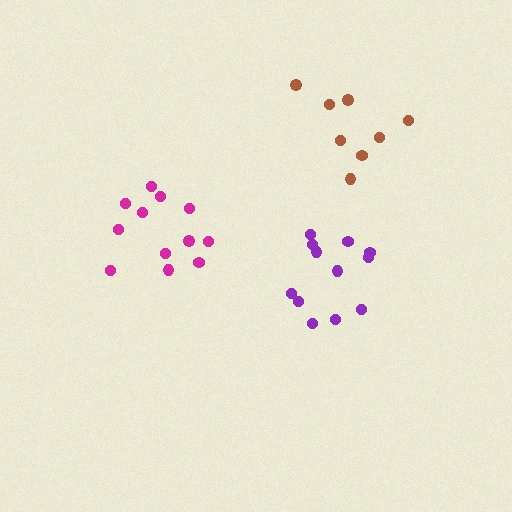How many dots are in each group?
Group 1: 12 dots, Group 2: 12 dots, Group 3: 8 dots (32 total).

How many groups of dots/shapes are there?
There are 3 groups.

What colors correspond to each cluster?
The clusters are colored: magenta, purple, brown.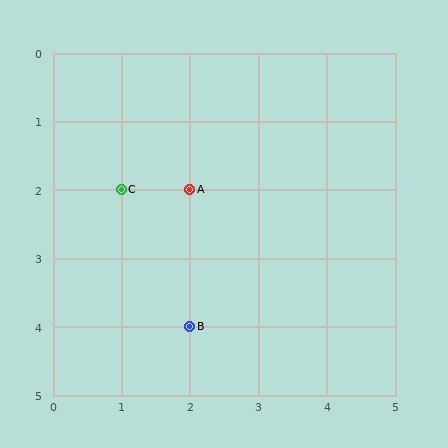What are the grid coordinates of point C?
Point C is at grid coordinates (1, 2).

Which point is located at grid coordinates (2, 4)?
Point B is at (2, 4).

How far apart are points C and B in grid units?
Points C and B are 1 column and 2 rows apart (about 2.2 grid units diagonally).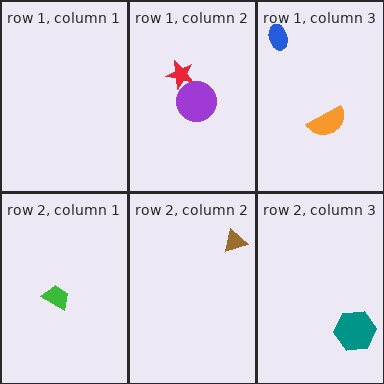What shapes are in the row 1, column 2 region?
The purple circle, the red star.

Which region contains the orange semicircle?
The row 1, column 3 region.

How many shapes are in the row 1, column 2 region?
2.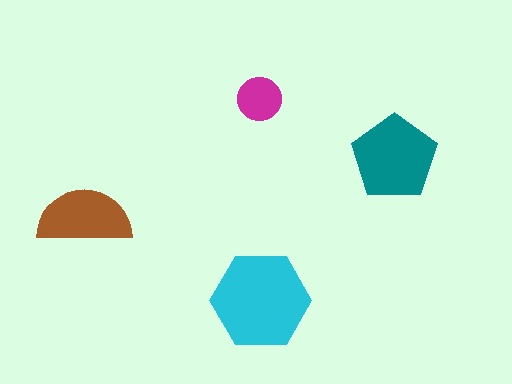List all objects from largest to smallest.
The cyan hexagon, the teal pentagon, the brown semicircle, the magenta circle.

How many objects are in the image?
There are 4 objects in the image.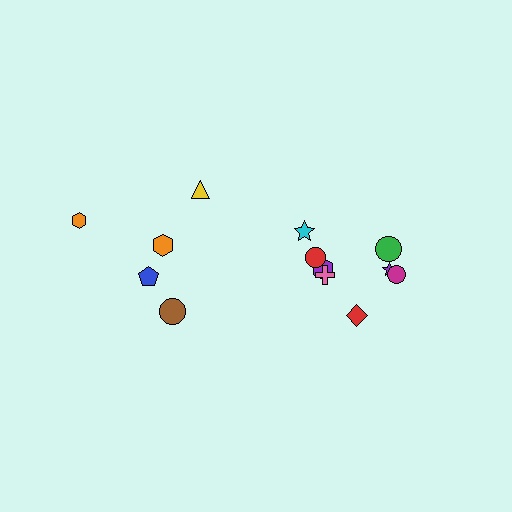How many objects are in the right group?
There are 8 objects.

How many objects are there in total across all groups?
There are 13 objects.